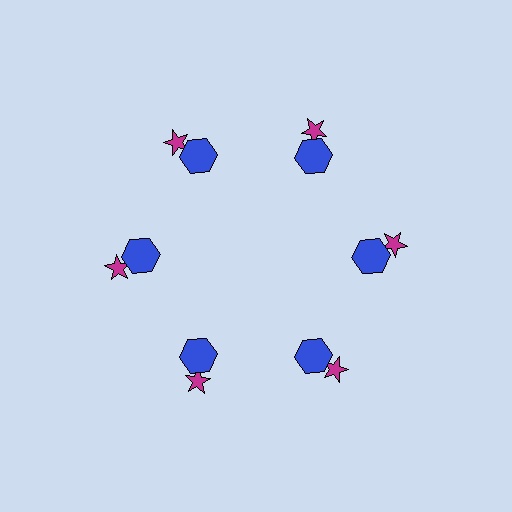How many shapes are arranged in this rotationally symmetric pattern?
There are 12 shapes, arranged in 6 groups of 2.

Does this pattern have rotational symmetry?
Yes, this pattern has 6-fold rotational symmetry. It looks the same after rotating 60 degrees around the center.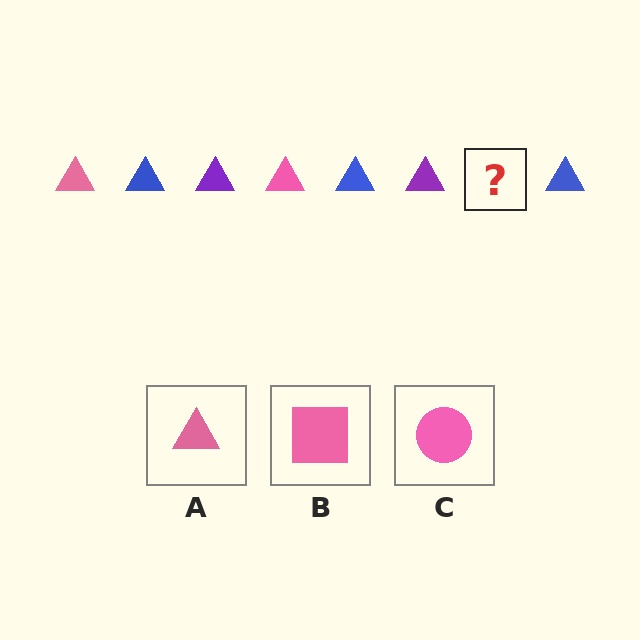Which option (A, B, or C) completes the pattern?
A.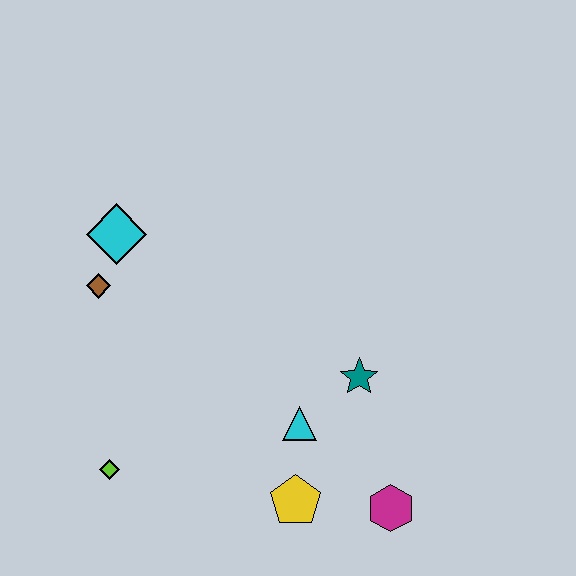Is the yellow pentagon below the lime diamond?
Yes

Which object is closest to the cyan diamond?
The brown diamond is closest to the cyan diamond.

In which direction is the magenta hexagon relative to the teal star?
The magenta hexagon is below the teal star.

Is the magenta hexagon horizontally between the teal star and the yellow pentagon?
No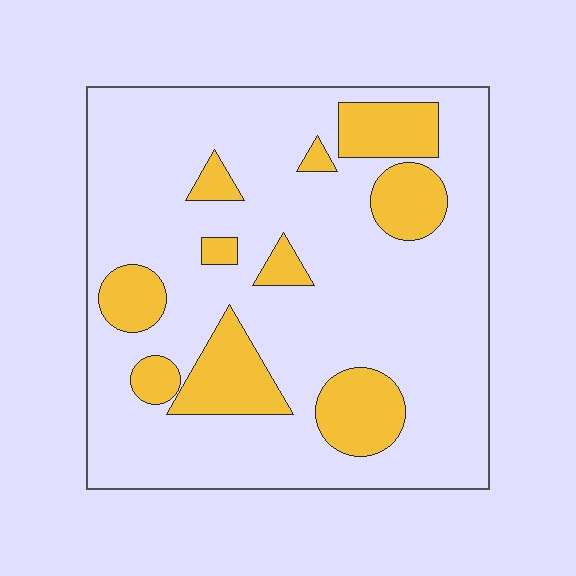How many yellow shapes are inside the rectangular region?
10.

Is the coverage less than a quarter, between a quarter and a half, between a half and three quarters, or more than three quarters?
Less than a quarter.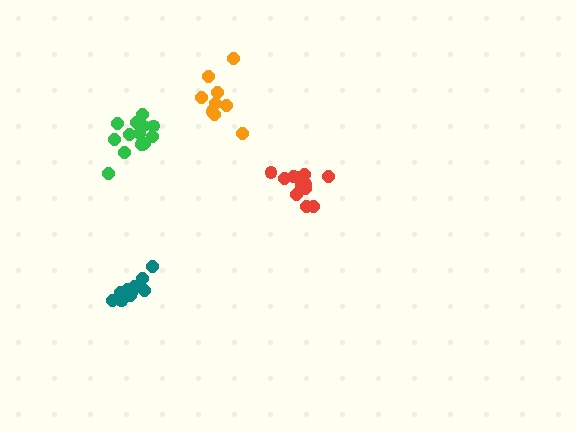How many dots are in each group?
Group 1: 12 dots, Group 2: 12 dots, Group 3: 15 dots, Group 4: 9 dots (48 total).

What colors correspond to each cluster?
The clusters are colored: teal, red, green, orange.